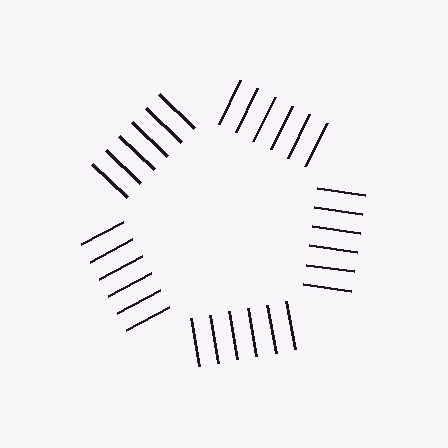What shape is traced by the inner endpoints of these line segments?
An illusory pentagon — the line segments terminate on its edges but no continuous stroke is drawn.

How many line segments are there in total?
30 — 6 along each of the 5 edges.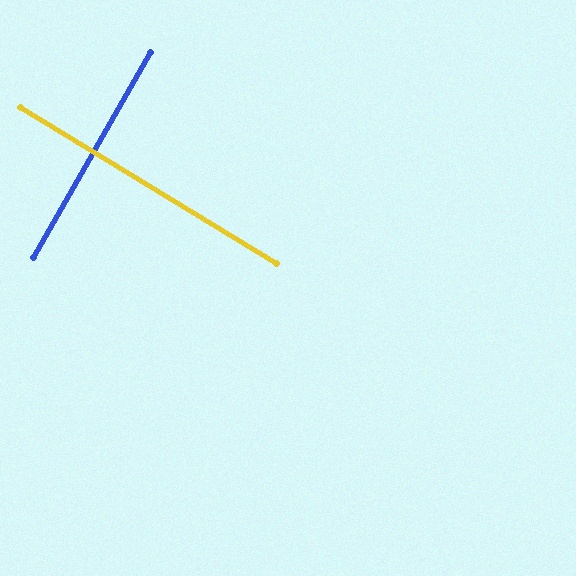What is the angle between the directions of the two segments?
Approximately 88 degrees.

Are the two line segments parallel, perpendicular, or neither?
Perpendicular — they meet at approximately 88°.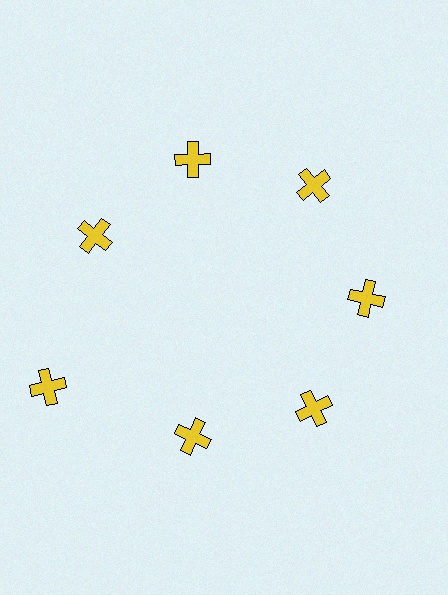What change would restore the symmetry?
The symmetry would be restored by moving it inward, back onto the ring so that all 7 crosses sit at equal angles and equal distance from the center.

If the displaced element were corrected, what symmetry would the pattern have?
It would have 7-fold rotational symmetry — the pattern would map onto itself every 51 degrees.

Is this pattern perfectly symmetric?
No. The 7 yellow crosses are arranged in a ring, but one element near the 8 o'clock position is pushed outward from the center, breaking the 7-fold rotational symmetry.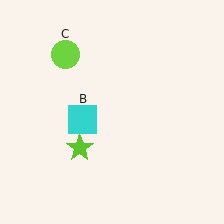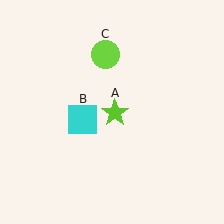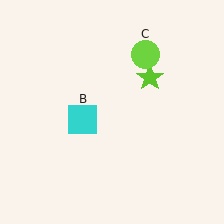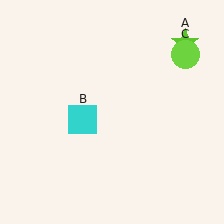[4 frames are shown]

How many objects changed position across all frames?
2 objects changed position: lime star (object A), lime circle (object C).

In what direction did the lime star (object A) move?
The lime star (object A) moved up and to the right.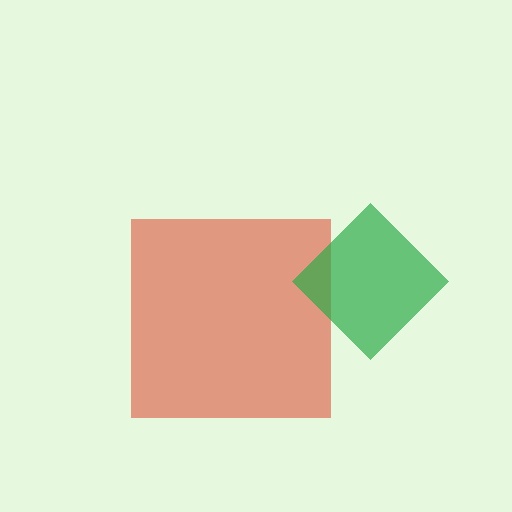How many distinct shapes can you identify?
There are 2 distinct shapes: a red square, a green diamond.